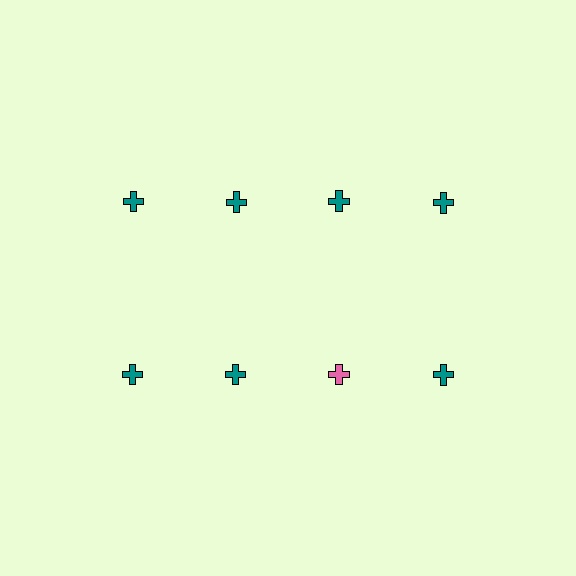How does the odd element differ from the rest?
It has a different color: pink instead of teal.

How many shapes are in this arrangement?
There are 8 shapes arranged in a grid pattern.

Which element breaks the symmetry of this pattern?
The pink cross in the second row, center column breaks the symmetry. All other shapes are teal crosses.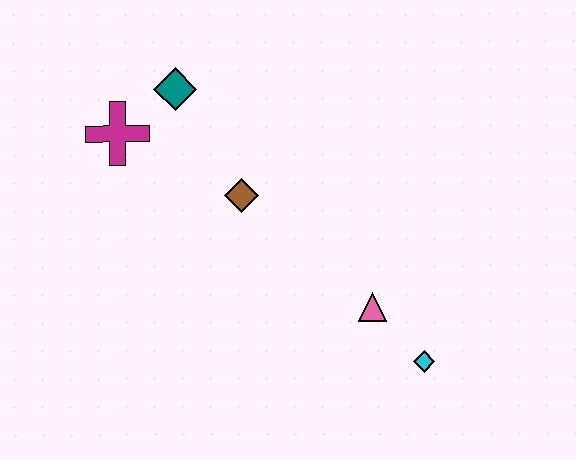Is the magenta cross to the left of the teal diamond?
Yes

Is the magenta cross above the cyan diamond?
Yes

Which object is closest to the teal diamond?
The magenta cross is closest to the teal diamond.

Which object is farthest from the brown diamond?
The cyan diamond is farthest from the brown diamond.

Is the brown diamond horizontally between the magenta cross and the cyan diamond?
Yes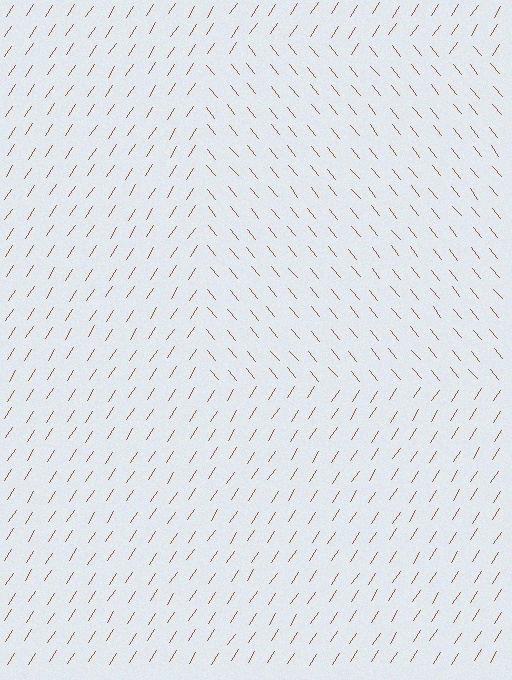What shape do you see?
I see a rectangle.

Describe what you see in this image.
The image is filled with small brown line segments. A rectangle region in the image has lines oriented differently from the surrounding lines, creating a visible texture boundary.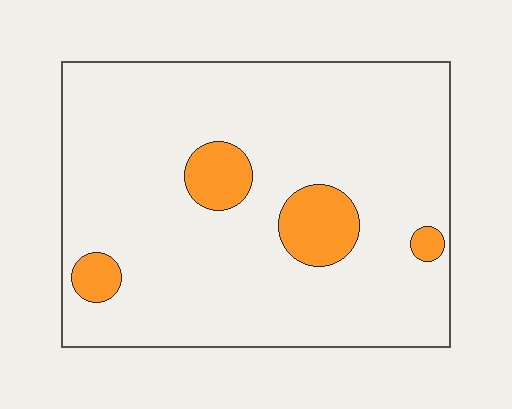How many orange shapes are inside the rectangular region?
4.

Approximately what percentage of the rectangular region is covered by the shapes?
Approximately 10%.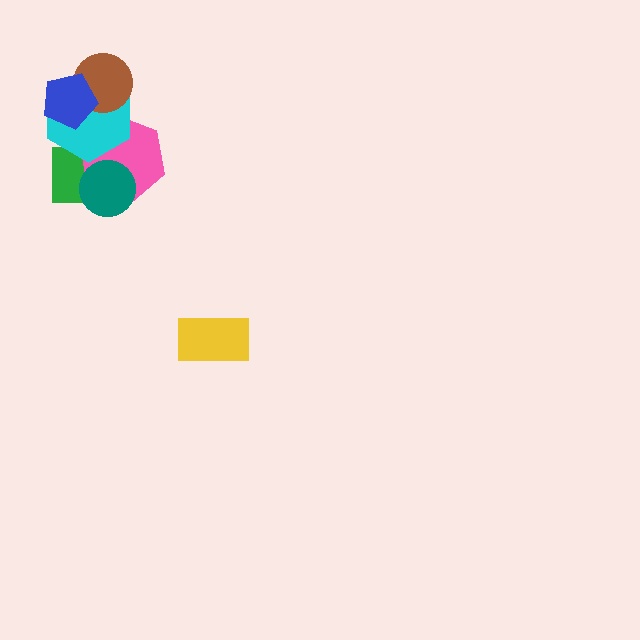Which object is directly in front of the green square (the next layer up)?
The pink hexagon is directly in front of the green square.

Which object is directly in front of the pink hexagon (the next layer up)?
The cyan hexagon is directly in front of the pink hexagon.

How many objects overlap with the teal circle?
2 objects overlap with the teal circle.